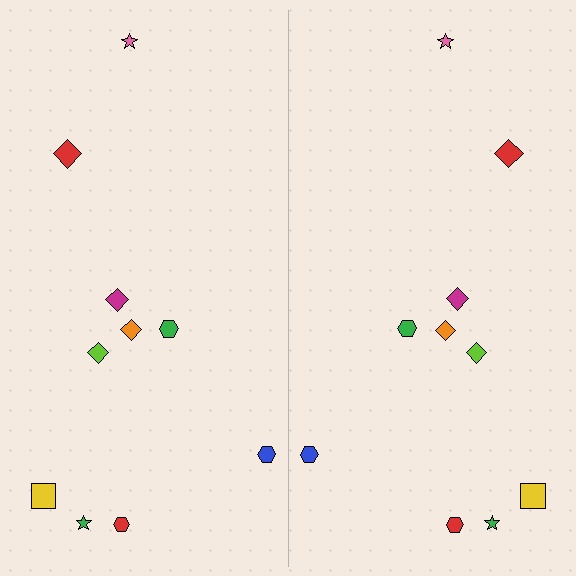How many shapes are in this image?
There are 20 shapes in this image.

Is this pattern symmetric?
Yes, this pattern has bilateral (reflection) symmetry.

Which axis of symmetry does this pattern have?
The pattern has a vertical axis of symmetry running through the center of the image.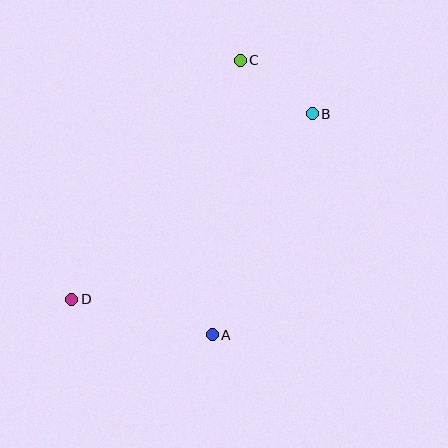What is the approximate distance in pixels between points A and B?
The distance between A and B is approximately 242 pixels.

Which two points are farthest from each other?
Points B and D are farthest from each other.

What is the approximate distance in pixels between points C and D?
The distance between C and D is approximately 292 pixels.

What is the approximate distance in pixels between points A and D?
The distance between A and D is approximately 145 pixels.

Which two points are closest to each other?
Points B and C are closest to each other.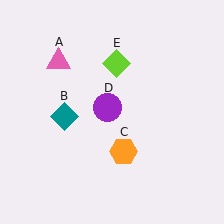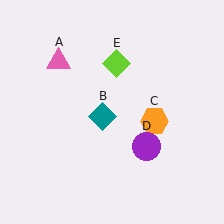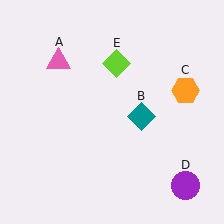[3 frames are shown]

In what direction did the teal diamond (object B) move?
The teal diamond (object B) moved right.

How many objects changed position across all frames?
3 objects changed position: teal diamond (object B), orange hexagon (object C), purple circle (object D).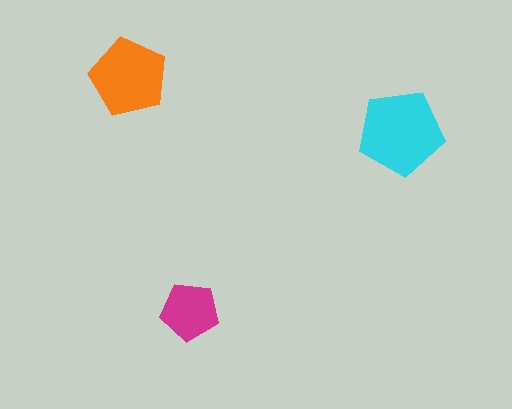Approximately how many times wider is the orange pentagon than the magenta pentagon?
About 1.5 times wider.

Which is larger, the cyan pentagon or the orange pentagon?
The cyan one.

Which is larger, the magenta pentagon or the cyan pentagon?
The cyan one.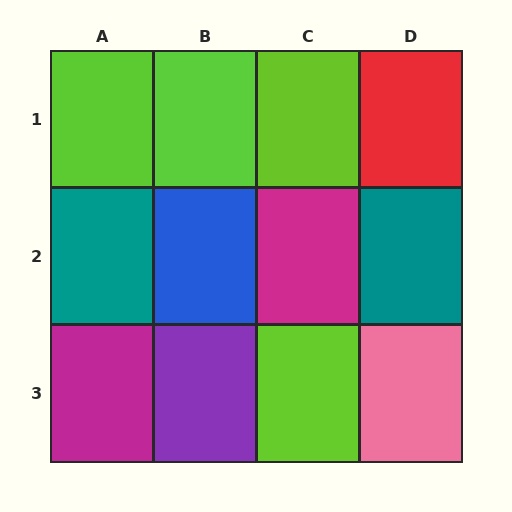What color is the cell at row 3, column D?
Pink.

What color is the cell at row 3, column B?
Purple.